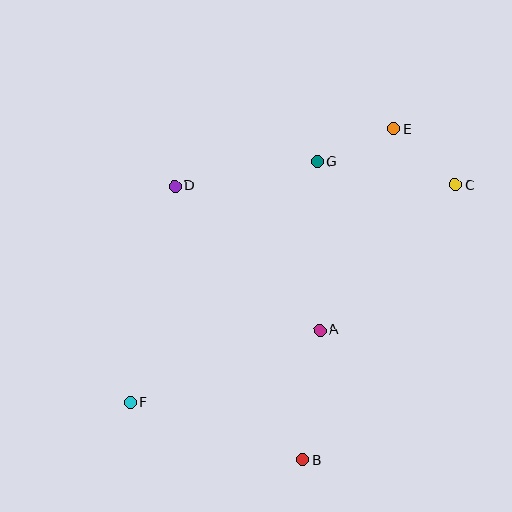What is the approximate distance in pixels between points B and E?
The distance between B and E is approximately 343 pixels.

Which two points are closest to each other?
Points E and G are closest to each other.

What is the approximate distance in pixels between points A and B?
The distance between A and B is approximately 131 pixels.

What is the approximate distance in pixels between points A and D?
The distance between A and D is approximately 204 pixels.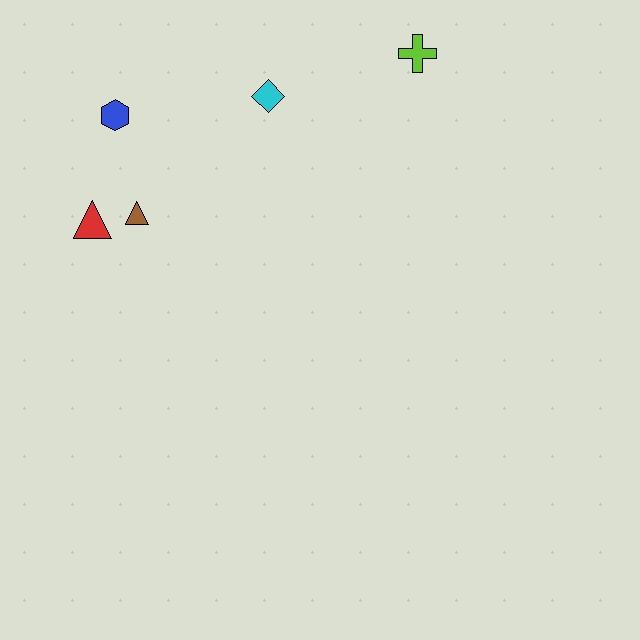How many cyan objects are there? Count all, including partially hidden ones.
There is 1 cyan object.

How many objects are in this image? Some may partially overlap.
There are 5 objects.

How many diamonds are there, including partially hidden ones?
There is 1 diamond.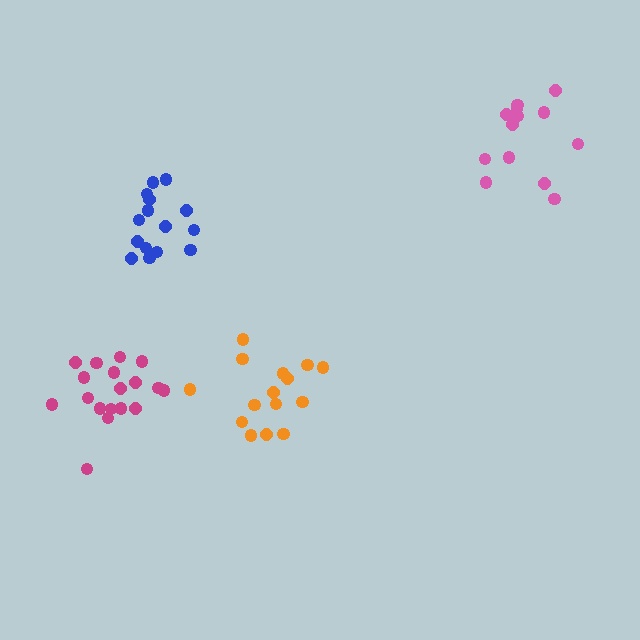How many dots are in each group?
Group 1: 15 dots, Group 2: 13 dots, Group 3: 15 dots, Group 4: 18 dots (61 total).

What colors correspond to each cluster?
The clusters are colored: blue, pink, orange, magenta.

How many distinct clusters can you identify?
There are 4 distinct clusters.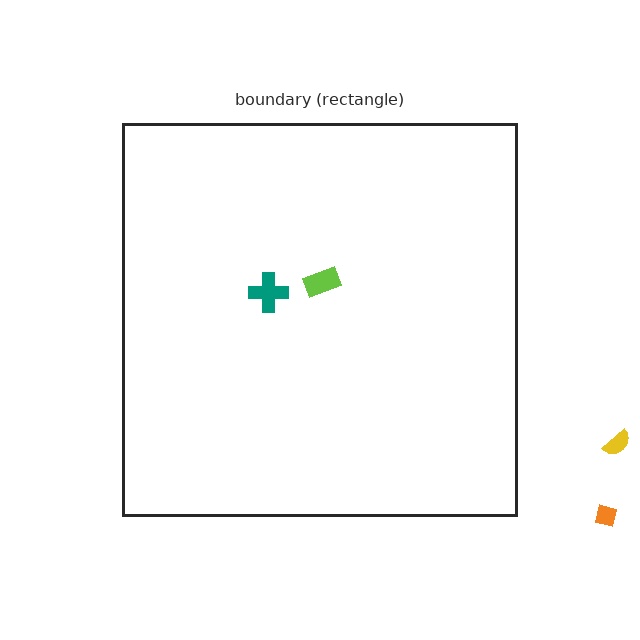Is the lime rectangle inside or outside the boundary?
Inside.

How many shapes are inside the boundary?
2 inside, 2 outside.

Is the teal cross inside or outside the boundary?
Inside.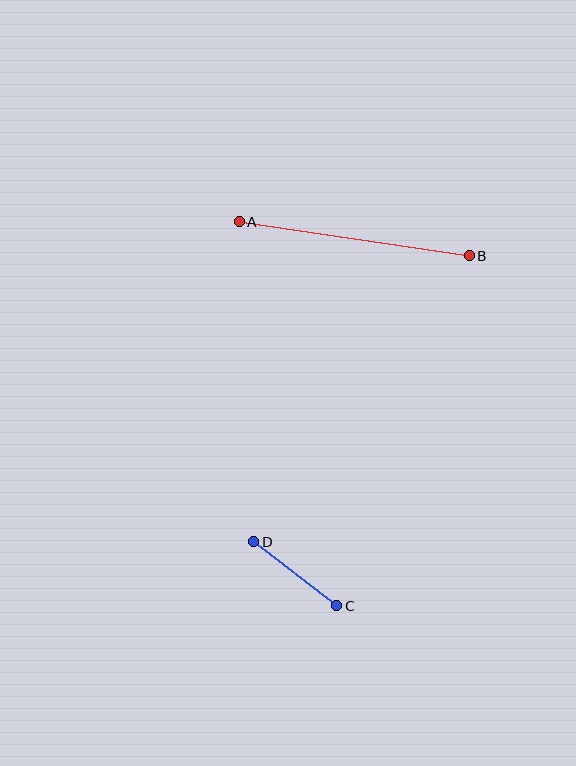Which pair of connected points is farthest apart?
Points A and B are farthest apart.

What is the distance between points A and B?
The distance is approximately 232 pixels.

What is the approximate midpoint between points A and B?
The midpoint is at approximately (354, 239) pixels.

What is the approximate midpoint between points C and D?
The midpoint is at approximately (295, 574) pixels.